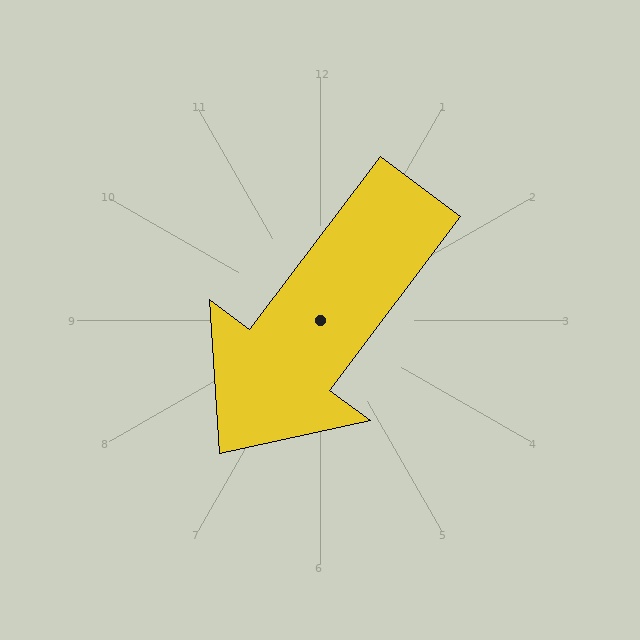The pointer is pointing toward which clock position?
Roughly 7 o'clock.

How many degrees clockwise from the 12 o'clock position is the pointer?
Approximately 217 degrees.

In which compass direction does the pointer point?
Southwest.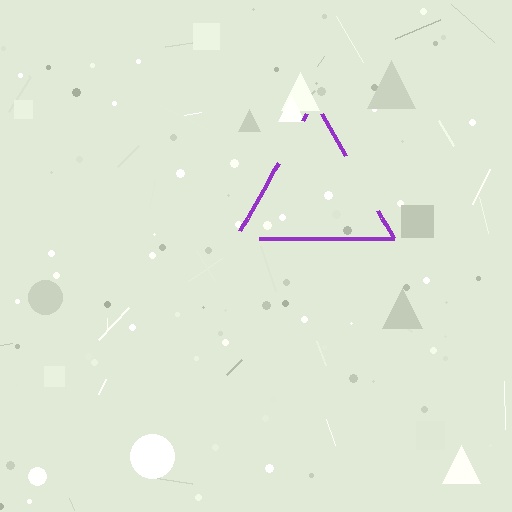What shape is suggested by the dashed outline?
The dashed outline suggests a triangle.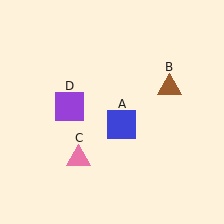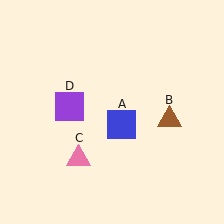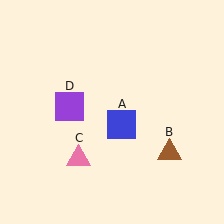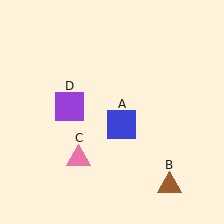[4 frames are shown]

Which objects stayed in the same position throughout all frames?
Blue square (object A) and pink triangle (object C) and purple square (object D) remained stationary.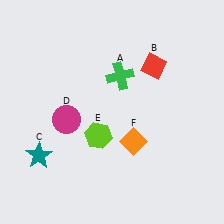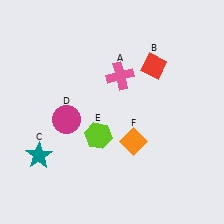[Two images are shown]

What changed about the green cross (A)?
In Image 1, A is green. In Image 2, it changed to pink.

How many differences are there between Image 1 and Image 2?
There is 1 difference between the two images.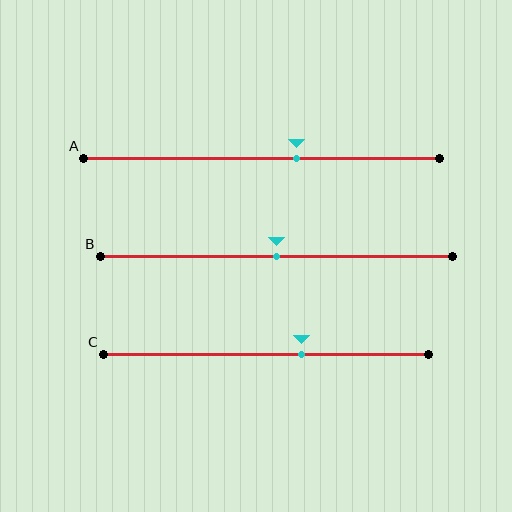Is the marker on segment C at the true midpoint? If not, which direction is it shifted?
No, the marker on segment C is shifted to the right by about 11% of the segment length.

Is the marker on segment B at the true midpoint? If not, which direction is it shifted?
Yes, the marker on segment B is at the true midpoint.